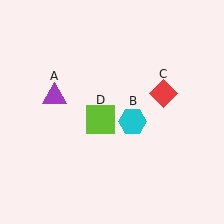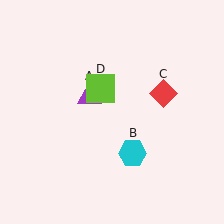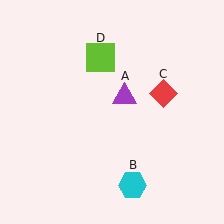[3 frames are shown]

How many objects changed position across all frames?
3 objects changed position: purple triangle (object A), cyan hexagon (object B), lime square (object D).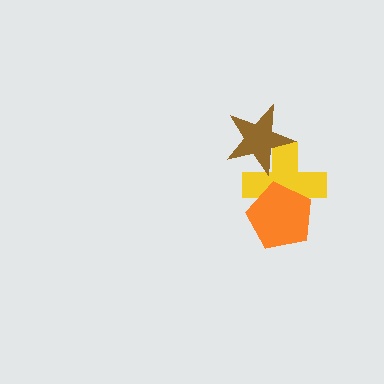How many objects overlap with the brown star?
1 object overlaps with the brown star.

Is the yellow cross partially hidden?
Yes, it is partially covered by another shape.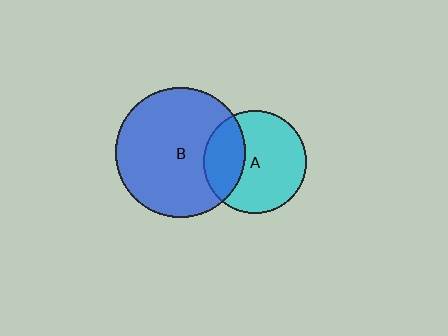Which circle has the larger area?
Circle B (blue).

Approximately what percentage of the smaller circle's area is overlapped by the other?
Approximately 30%.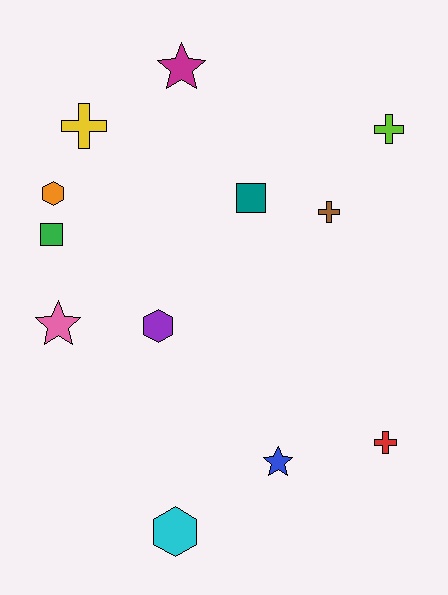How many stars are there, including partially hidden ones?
There are 3 stars.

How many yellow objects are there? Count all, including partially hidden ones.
There is 1 yellow object.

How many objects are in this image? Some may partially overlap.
There are 12 objects.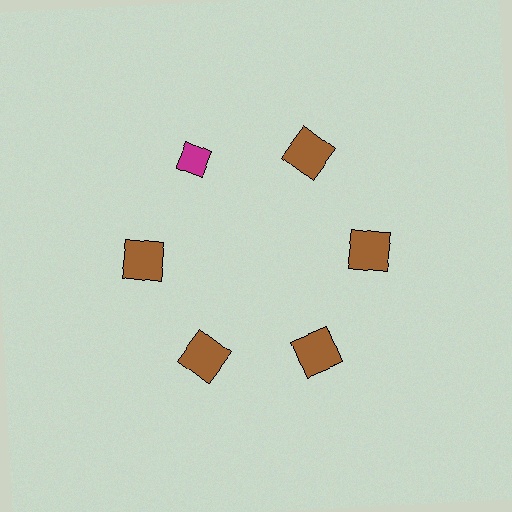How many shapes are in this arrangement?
There are 6 shapes arranged in a ring pattern.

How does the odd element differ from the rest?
It differs in both color (magenta instead of brown) and shape (diamond instead of square).